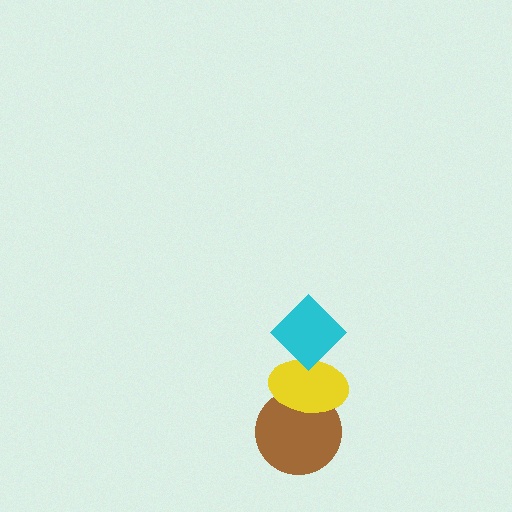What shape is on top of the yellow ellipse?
The cyan diamond is on top of the yellow ellipse.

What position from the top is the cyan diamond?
The cyan diamond is 1st from the top.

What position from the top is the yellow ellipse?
The yellow ellipse is 2nd from the top.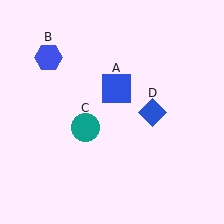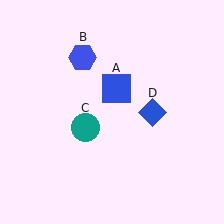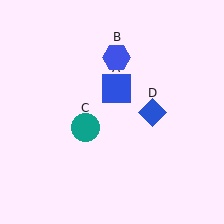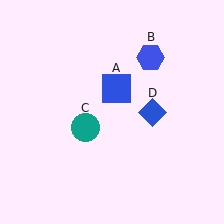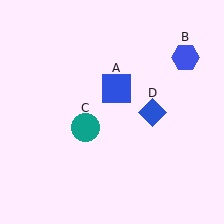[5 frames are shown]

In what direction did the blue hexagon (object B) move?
The blue hexagon (object B) moved right.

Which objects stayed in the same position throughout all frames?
Blue square (object A) and teal circle (object C) and blue diamond (object D) remained stationary.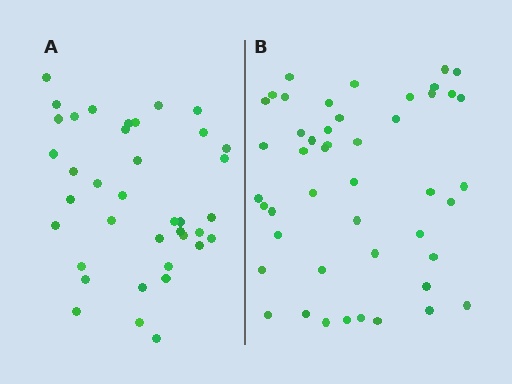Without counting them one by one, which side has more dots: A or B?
Region B (the right region) has more dots.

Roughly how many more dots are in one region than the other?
Region B has roughly 8 or so more dots than region A.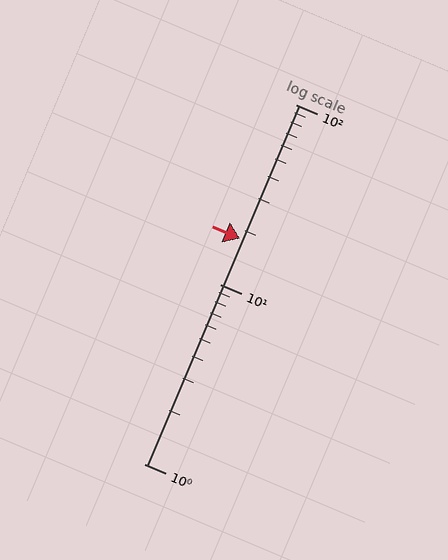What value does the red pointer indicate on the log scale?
The pointer indicates approximately 18.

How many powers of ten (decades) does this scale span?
The scale spans 2 decades, from 1 to 100.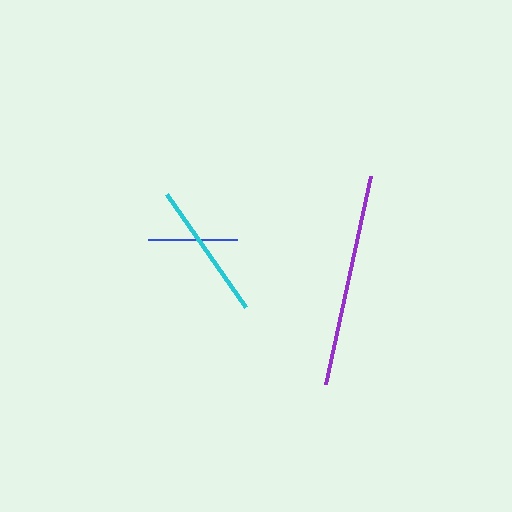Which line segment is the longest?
The purple line is the longest at approximately 213 pixels.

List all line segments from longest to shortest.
From longest to shortest: purple, cyan, blue.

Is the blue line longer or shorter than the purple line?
The purple line is longer than the blue line.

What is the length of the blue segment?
The blue segment is approximately 89 pixels long.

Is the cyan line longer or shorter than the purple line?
The purple line is longer than the cyan line.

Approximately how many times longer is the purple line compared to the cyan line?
The purple line is approximately 1.5 times the length of the cyan line.